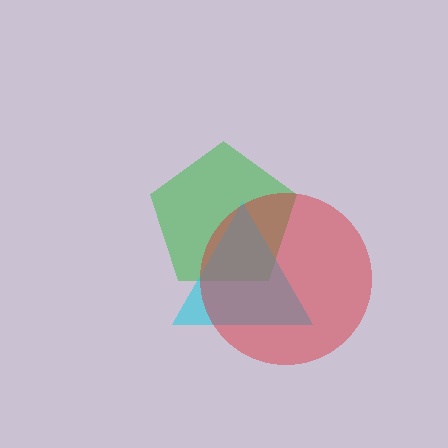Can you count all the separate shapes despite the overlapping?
Yes, there are 3 separate shapes.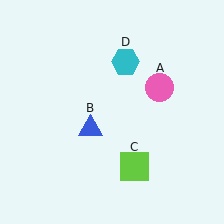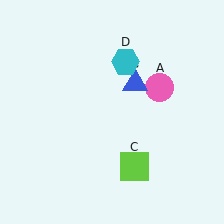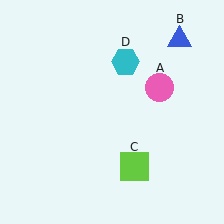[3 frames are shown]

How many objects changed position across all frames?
1 object changed position: blue triangle (object B).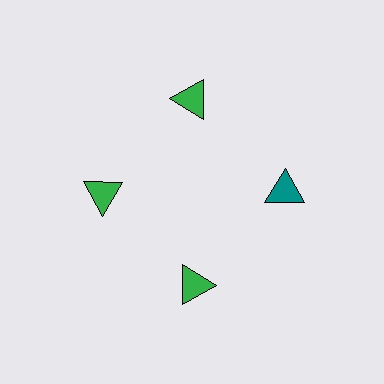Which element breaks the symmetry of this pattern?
The teal triangle at roughly the 3 o'clock position breaks the symmetry. All other shapes are green triangles.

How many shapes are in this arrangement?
There are 4 shapes arranged in a ring pattern.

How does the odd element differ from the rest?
It has a different color: teal instead of green.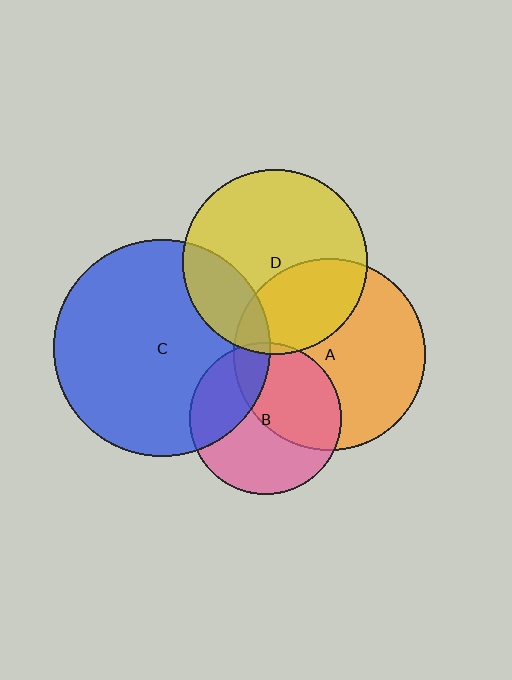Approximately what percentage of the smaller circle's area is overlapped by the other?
Approximately 35%.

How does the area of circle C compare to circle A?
Approximately 1.3 times.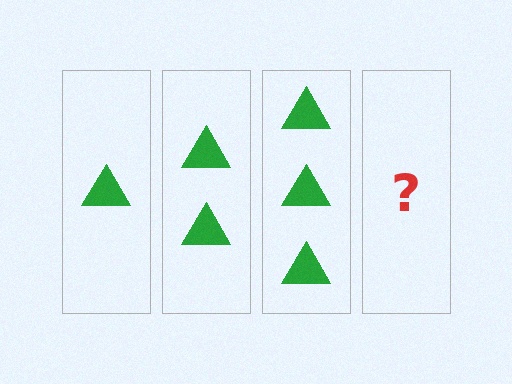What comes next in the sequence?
The next element should be 4 triangles.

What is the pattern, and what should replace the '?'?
The pattern is that each step adds one more triangle. The '?' should be 4 triangles.